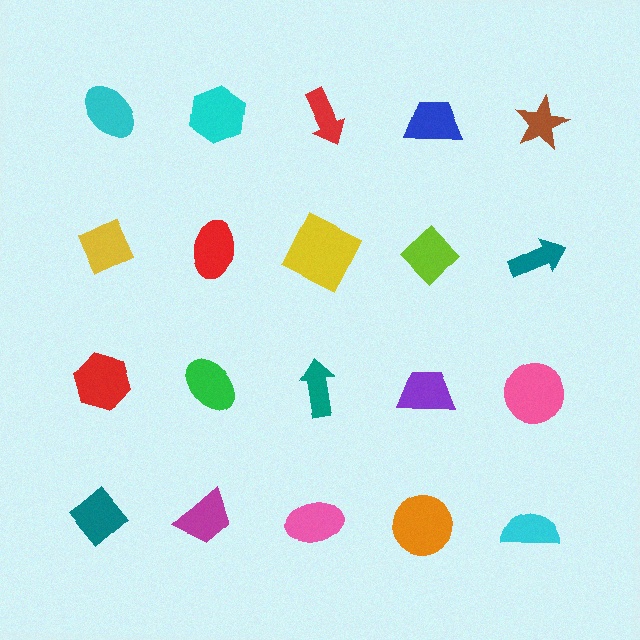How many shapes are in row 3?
5 shapes.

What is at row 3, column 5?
A pink circle.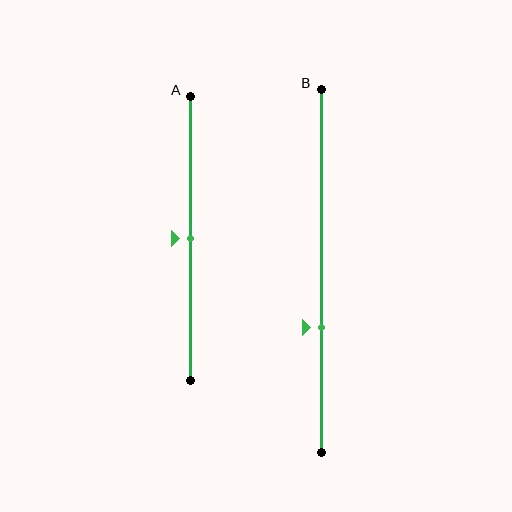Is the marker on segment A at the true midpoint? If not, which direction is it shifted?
Yes, the marker on segment A is at the true midpoint.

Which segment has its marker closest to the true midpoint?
Segment A has its marker closest to the true midpoint.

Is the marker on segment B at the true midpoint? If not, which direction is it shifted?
No, the marker on segment B is shifted downward by about 16% of the segment length.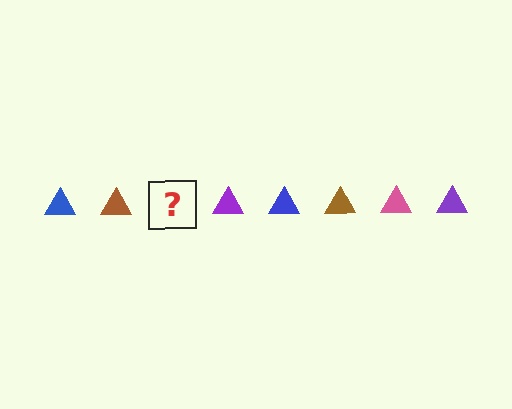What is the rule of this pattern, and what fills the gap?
The rule is that the pattern cycles through blue, brown, pink, purple triangles. The gap should be filled with a pink triangle.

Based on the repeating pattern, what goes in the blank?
The blank should be a pink triangle.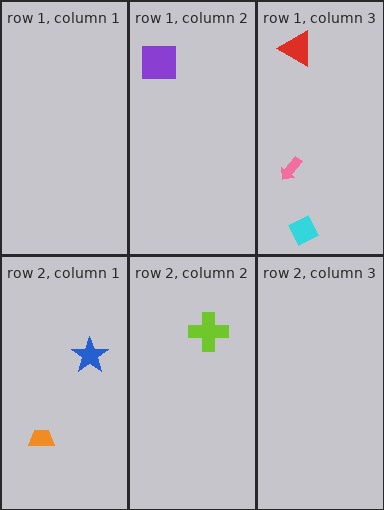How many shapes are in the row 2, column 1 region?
2.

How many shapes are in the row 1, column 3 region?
3.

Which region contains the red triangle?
The row 1, column 3 region.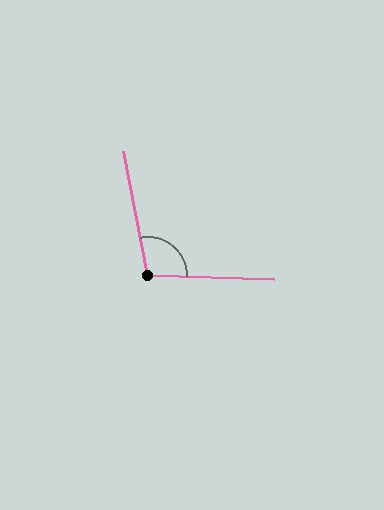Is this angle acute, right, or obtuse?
It is obtuse.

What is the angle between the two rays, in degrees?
Approximately 103 degrees.